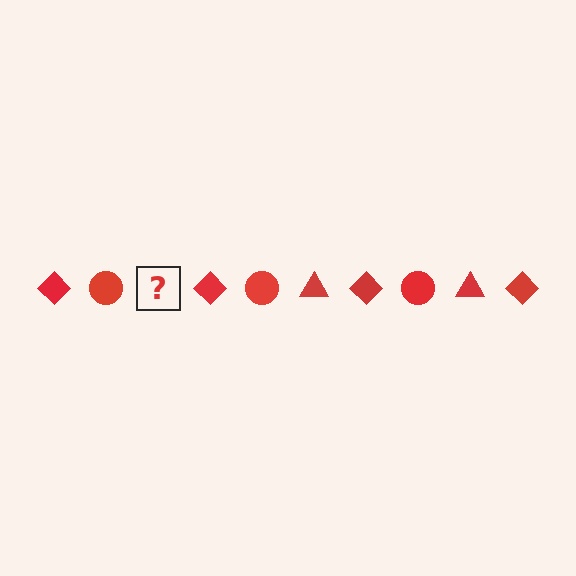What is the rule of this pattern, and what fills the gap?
The rule is that the pattern cycles through diamond, circle, triangle shapes in red. The gap should be filled with a red triangle.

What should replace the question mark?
The question mark should be replaced with a red triangle.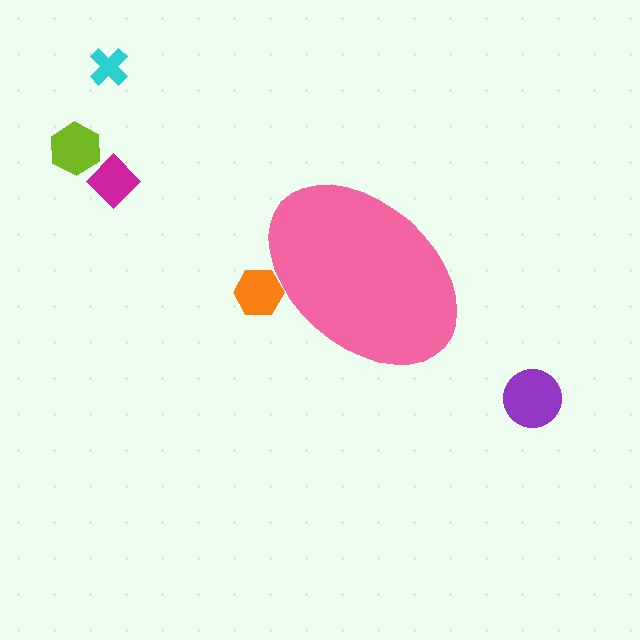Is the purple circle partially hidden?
No, the purple circle is fully visible.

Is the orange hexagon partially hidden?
Yes, the orange hexagon is partially hidden behind the pink ellipse.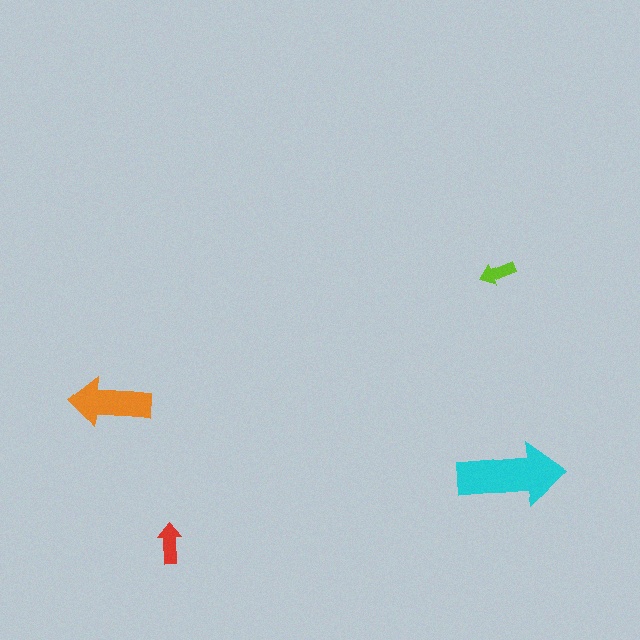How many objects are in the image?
There are 4 objects in the image.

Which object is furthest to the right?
The cyan arrow is rightmost.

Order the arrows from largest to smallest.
the cyan one, the orange one, the red one, the lime one.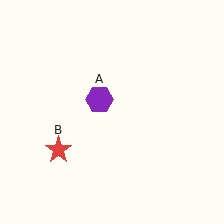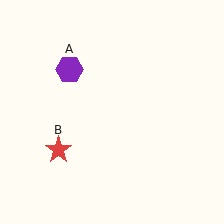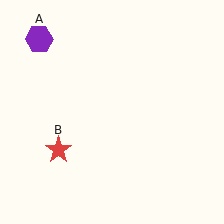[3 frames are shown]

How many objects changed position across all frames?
1 object changed position: purple hexagon (object A).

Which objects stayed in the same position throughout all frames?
Red star (object B) remained stationary.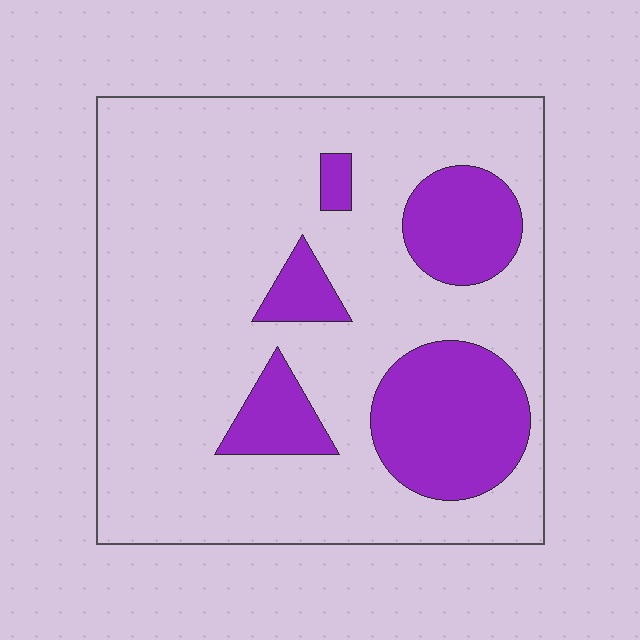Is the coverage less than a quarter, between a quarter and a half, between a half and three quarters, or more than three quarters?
Less than a quarter.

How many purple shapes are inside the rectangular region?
5.